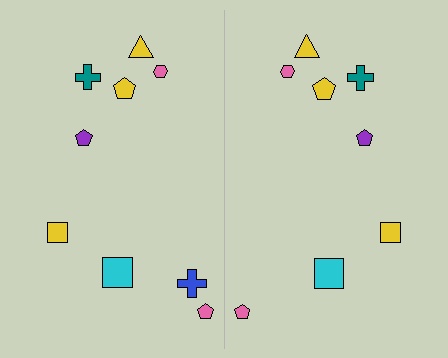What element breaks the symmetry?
A blue cross is missing from the right side.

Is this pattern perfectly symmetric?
No, the pattern is not perfectly symmetric. A blue cross is missing from the right side.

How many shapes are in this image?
There are 17 shapes in this image.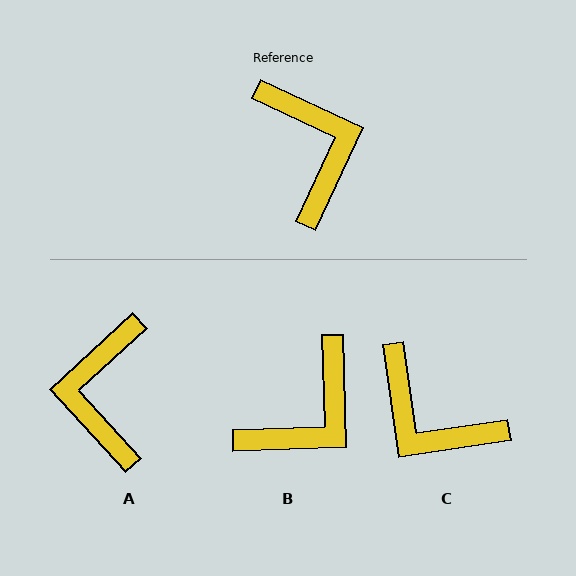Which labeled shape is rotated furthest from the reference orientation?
A, about 158 degrees away.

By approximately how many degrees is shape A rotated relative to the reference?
Approximately 158 degrees counter-clockwise.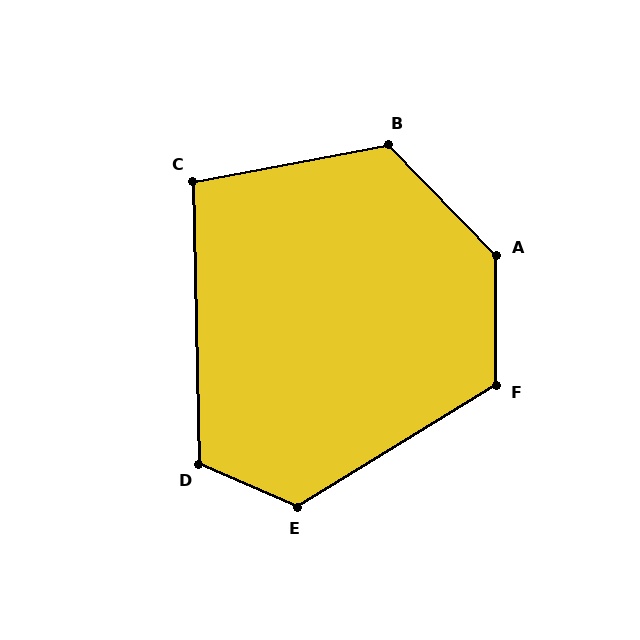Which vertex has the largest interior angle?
A, at approximately 135 degrees.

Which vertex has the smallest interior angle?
C, at approximately 99 degrees.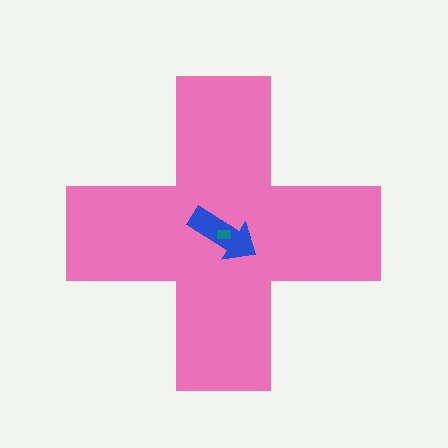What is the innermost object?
The teal rectangle.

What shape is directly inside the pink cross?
The blue arrow.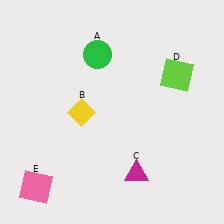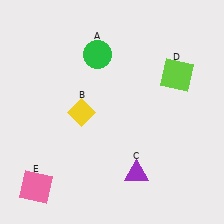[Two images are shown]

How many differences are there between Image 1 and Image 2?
There is 1 difference between the two images.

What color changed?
The triangle (C) changed from magenta in Image 1 to purple in Image 2.